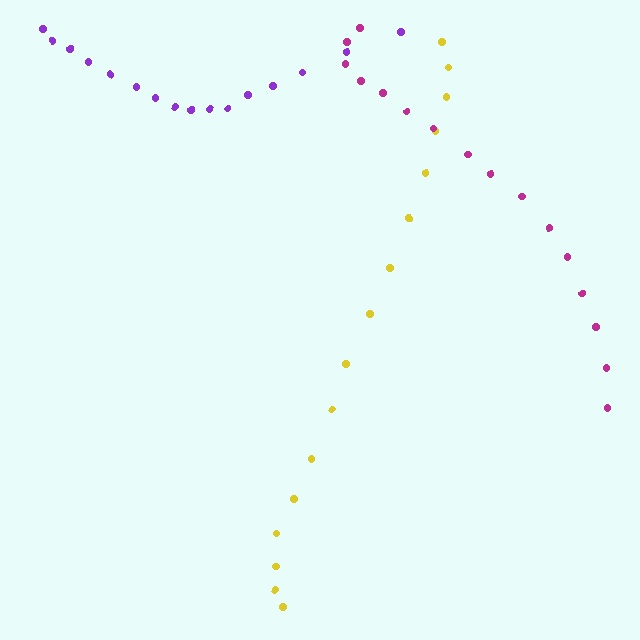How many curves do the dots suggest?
There are 3 distinct paths.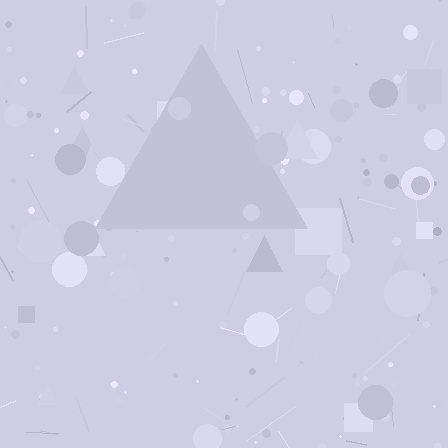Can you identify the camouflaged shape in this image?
The camouflaged shape is a triangle.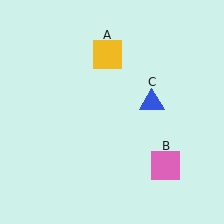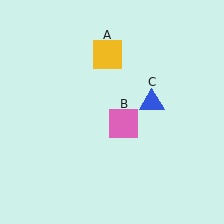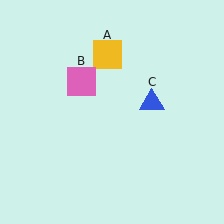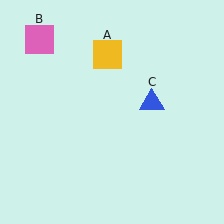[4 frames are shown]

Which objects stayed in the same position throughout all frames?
Yellow square (object A) and blue triangle (object C) remained stationary.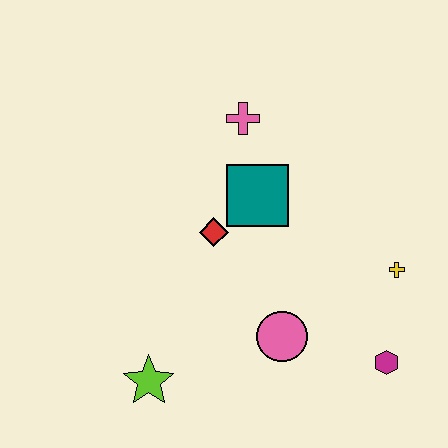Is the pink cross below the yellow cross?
No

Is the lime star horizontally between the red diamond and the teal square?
No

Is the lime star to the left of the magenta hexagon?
Yes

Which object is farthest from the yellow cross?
The lime star is farthest from the yellow cross.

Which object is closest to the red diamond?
The teal square is closest to the red diamond.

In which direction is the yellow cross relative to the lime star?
The yellow cross is to the right of the lime star.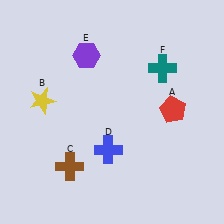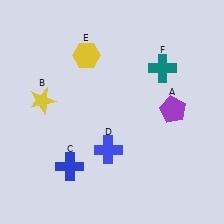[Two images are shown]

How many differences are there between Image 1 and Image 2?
There are 3 differences between the two images.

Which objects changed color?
A changed from red to purple. C changed from brown to blue. E changed from purple to yellow.